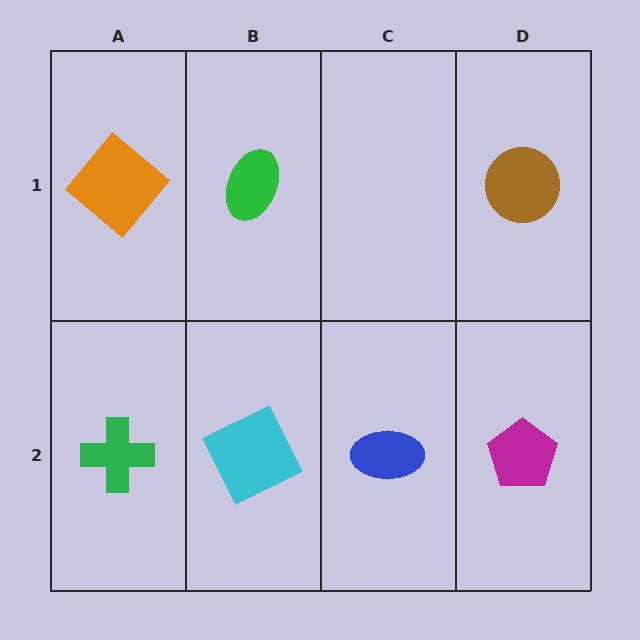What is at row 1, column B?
A green ellipse.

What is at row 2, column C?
A blue ellipse.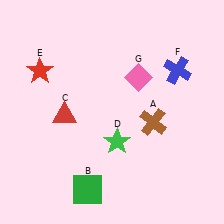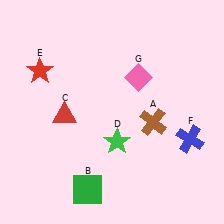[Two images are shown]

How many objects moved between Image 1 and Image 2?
1 object moved between the two images.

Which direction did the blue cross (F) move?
The blue cross (F) moved down.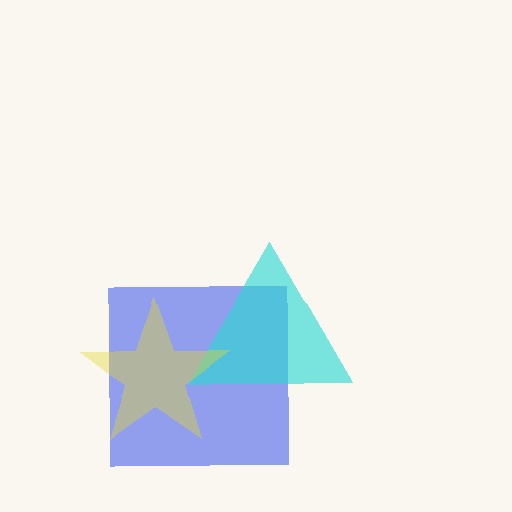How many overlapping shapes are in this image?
There are 3 overlapping shapes in the image.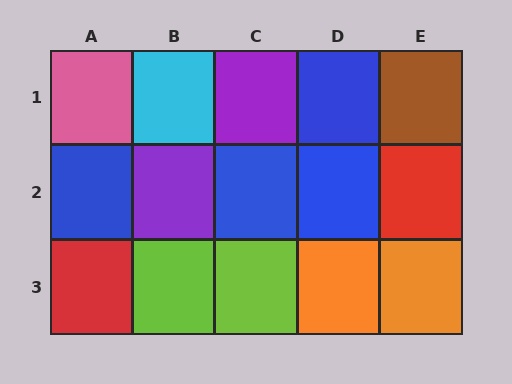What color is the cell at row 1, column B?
Cyan.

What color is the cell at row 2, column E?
Red.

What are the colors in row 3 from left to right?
Red, lime, lime, orange, orange.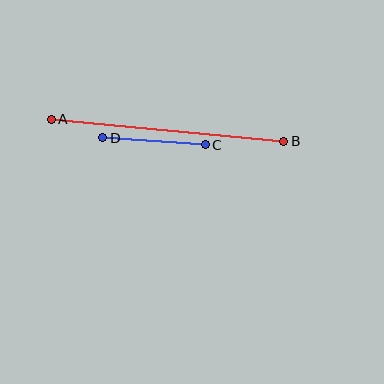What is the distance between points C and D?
The distance is approximately 103 pixels.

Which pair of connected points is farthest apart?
Points A and B are farthest apart.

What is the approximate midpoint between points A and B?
The midpoint is at approximately (167, 130) pixels.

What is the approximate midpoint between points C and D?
The midpoint is at approximately (154, 141) pixels.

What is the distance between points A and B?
The distance is approximately 234 pixels.